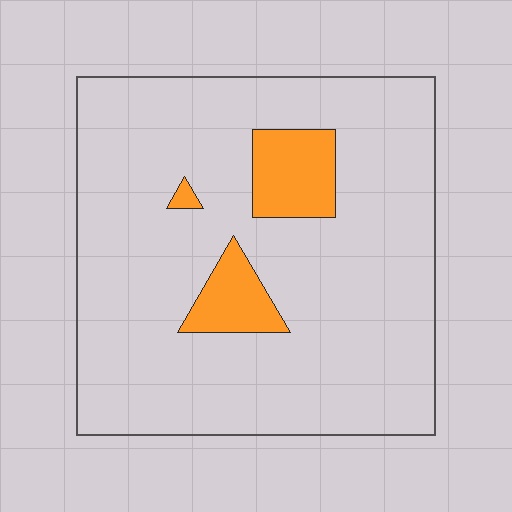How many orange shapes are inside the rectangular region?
3.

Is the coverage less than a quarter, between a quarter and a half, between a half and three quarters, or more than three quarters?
Less than a quarter.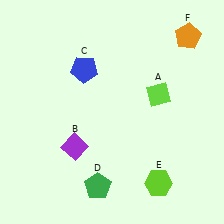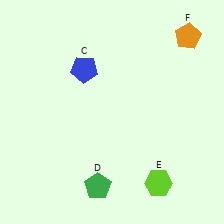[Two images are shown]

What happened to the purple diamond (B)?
The purple diamond (B) was removed in Image 2. It was in the bottom-left area of Image 1.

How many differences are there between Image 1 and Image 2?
There are 2 differences between the two images.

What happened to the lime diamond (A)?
The lime diamond (A) was removed in Image 2. It was in the top-right area of Image 1.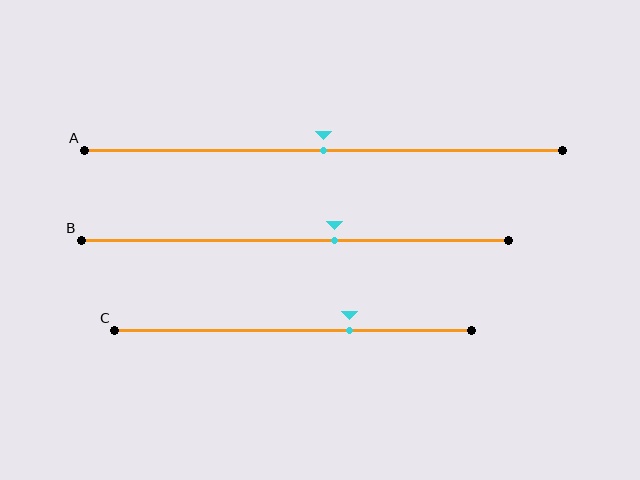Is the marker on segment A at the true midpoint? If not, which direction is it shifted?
Yes, the marker on segment A is at the true midpoint.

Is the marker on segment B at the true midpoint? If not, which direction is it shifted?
No, the marker on segment B is shifted to the right by about 9% of the segment length.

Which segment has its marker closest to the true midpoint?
Segment A has its marker closest to the true midpoint.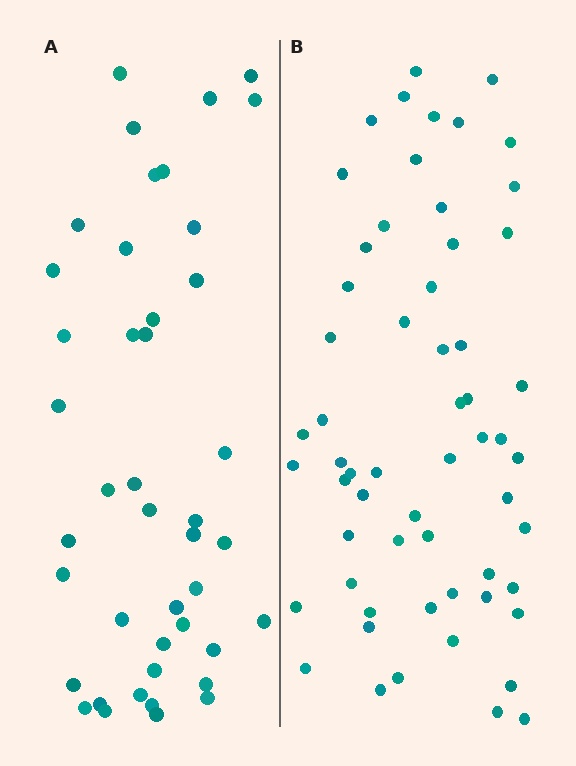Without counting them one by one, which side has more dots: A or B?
Region B (the right region) has more dots.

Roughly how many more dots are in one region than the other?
Region B has approximately 15 more dots than region A.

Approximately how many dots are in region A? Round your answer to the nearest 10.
About 40 dots. (The exact count is 43, which rounds to 40.)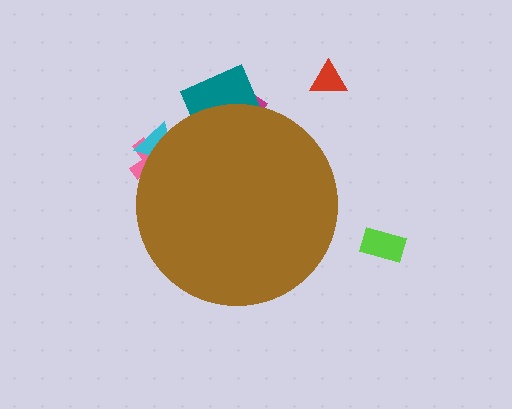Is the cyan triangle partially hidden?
Yes, the cyan triangle is partially hidden behind the brown circle.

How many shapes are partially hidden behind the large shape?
4 shapes are partially hidden.